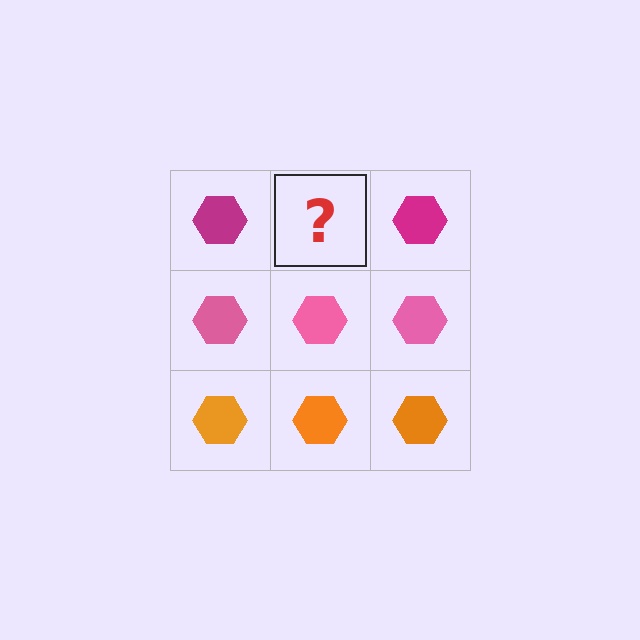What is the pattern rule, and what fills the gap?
The rule is that each row has a consistent color. The gap should be filled with a magenta hexagon.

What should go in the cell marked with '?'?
The missing cell should contain a magenta hexagon.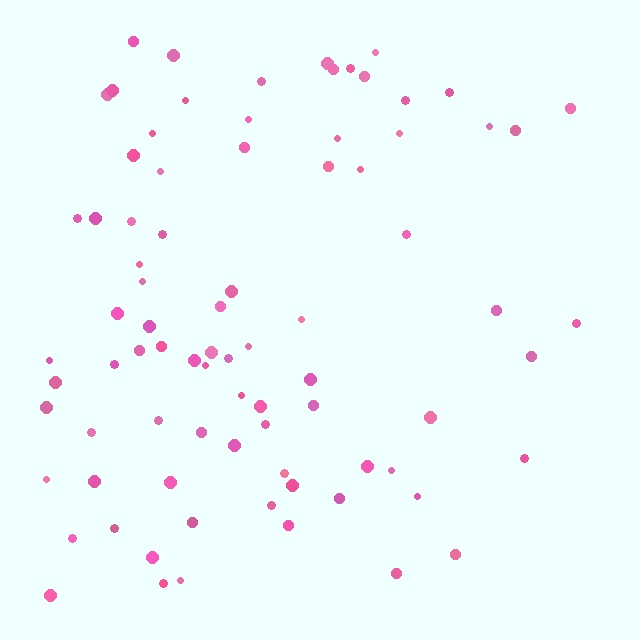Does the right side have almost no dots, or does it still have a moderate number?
Still a moderate number, just noticeably fewer than the left.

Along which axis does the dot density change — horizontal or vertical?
Horizontal.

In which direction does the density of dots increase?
From right to left, with the left side densest.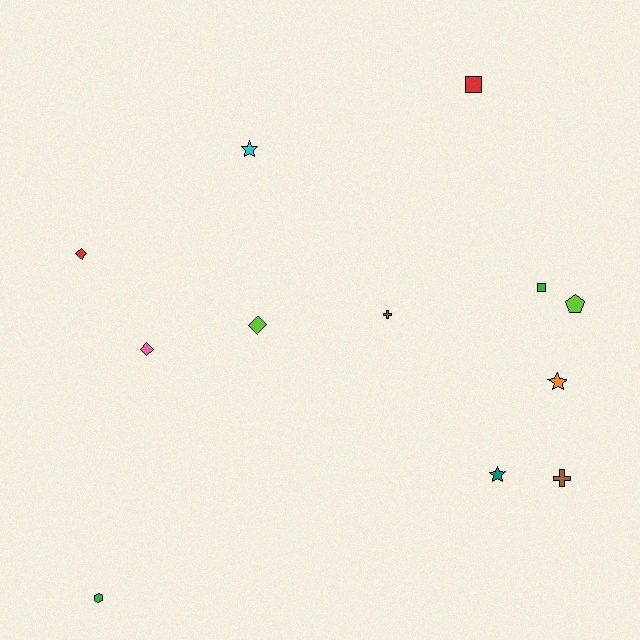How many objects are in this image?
There are 12 objects.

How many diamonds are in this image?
There are 3 diamonds.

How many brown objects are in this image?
There are 2 brown objects.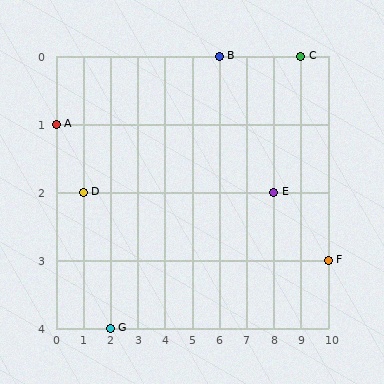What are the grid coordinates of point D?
Point D is at grid coordinates (1, 2).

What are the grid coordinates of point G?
Point G is at grid coordinates (2, 4).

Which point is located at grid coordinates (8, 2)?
Point E is at (8, 2).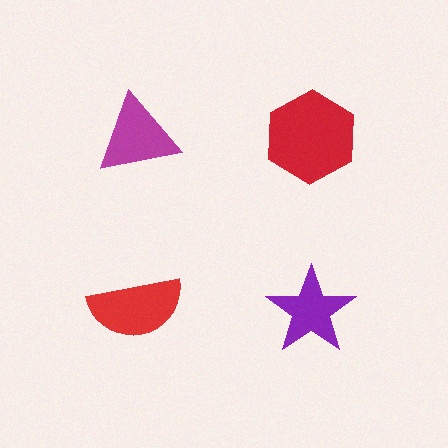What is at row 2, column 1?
A red semicircle.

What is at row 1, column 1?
A magenta triangle.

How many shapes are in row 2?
2 shapes.